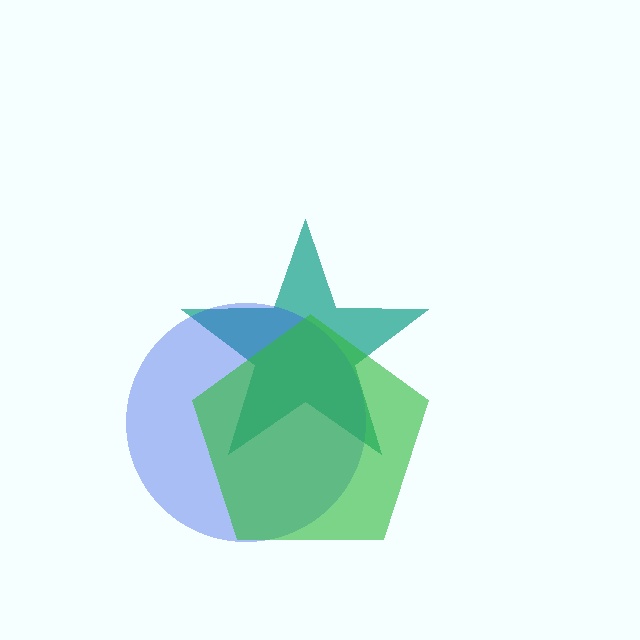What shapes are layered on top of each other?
The layered shapes are: a teal star, a blue circle, a green pentagon.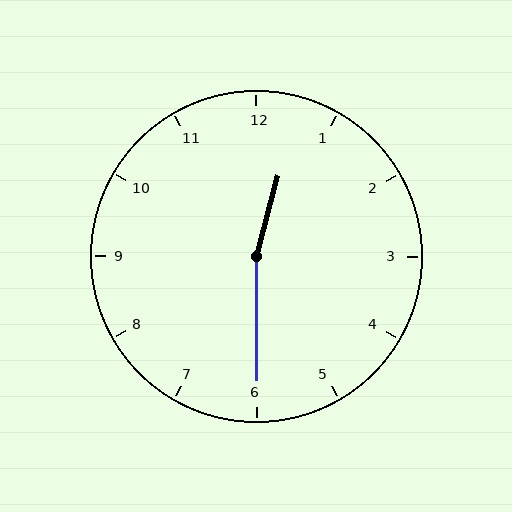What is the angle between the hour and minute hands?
Approximately 165 degrees.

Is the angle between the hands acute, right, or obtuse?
It is obtuse.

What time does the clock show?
12:30.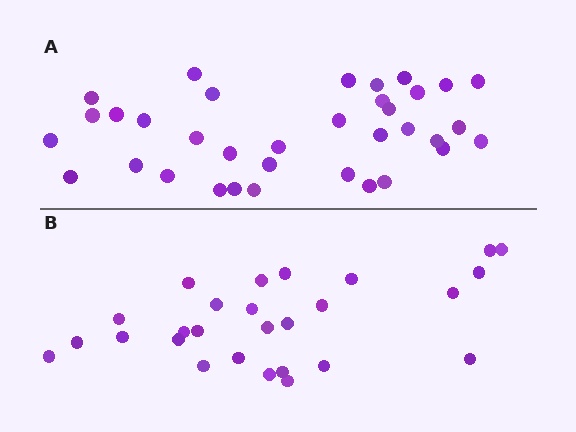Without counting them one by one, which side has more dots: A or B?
Region A (the top region) has more dots.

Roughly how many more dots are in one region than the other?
Region A has roughly 8 or so more dots than region B.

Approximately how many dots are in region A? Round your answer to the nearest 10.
About 40 dots. (The exact count is 35, which rounds to 40.)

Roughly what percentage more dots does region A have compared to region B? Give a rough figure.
About 30% more.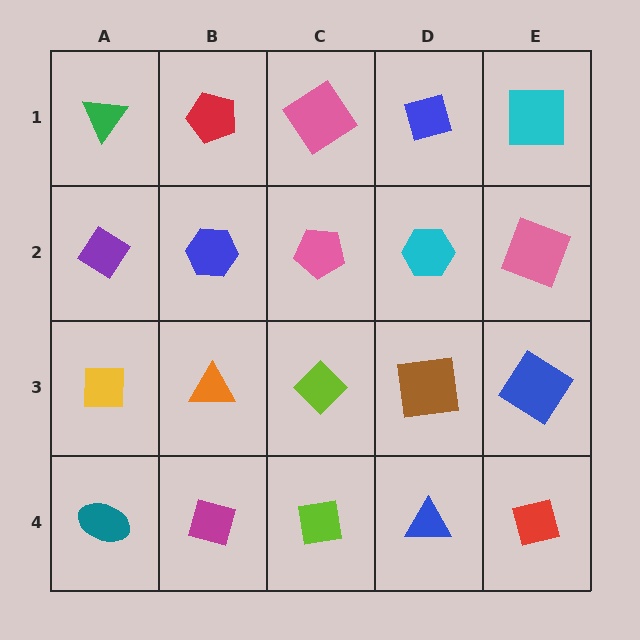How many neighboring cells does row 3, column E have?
3.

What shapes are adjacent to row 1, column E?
A pink square (row 2, column E), a blue diamond (row 1, column D).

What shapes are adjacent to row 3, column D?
A cyan hexagon (row 2, column D), a blue triangle (row 4, column D), a lime diamond (row 3, column C), a blue diamond (row 3, column E).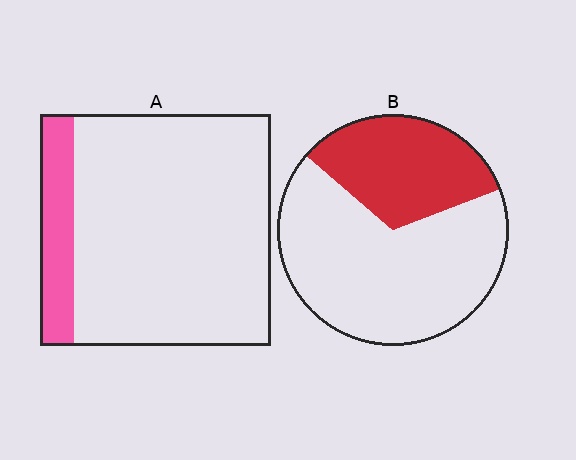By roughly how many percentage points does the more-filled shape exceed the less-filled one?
By roughly 20 percentage points (B over A).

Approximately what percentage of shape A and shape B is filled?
A is approximately 15% and B is approximately 35%.